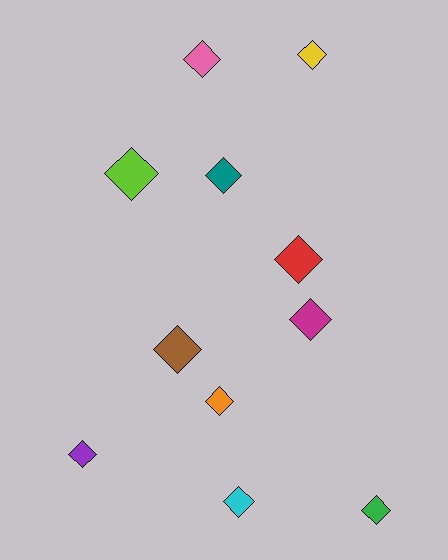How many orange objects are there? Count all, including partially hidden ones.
There is 1 orange object.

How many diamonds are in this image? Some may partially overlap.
There are 11 diamonds.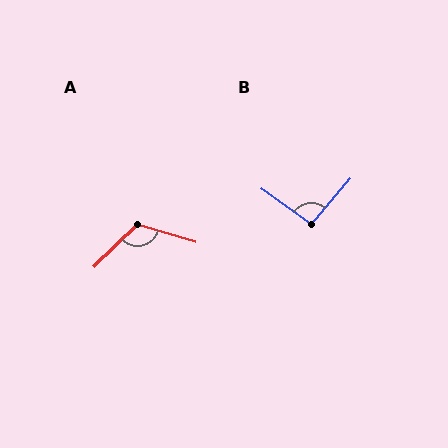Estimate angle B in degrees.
Approximately 95 degrees.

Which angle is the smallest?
B, at approximately 95 degrees.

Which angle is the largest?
A, at approximately 119 degrees.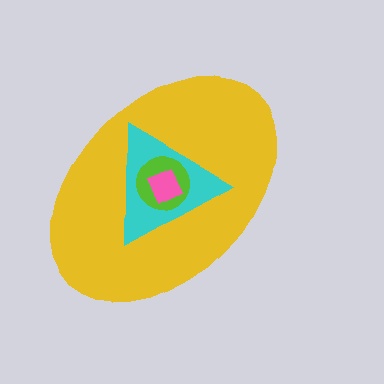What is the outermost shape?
The yellow ellipse.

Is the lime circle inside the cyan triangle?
Yes.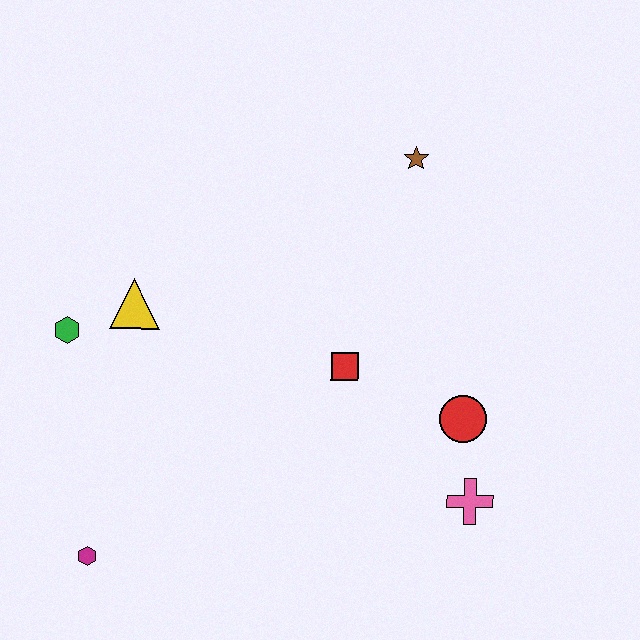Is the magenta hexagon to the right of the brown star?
No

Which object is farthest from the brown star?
The magenta hexagon is farthest from the brown star.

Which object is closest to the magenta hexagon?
The green hexagon is closest to the magenta hexagon.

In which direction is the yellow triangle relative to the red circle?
The yellow triangle is to the left of the red circle.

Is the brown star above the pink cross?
Yes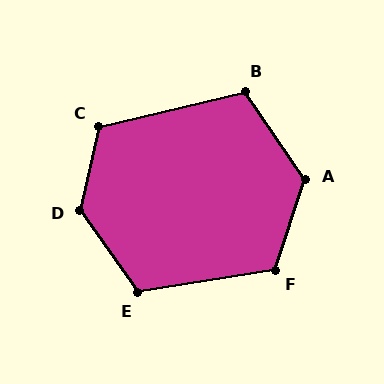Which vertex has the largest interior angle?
D, at approximately 132 degrees.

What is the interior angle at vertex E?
Approximately 116 degrees (obtuse).